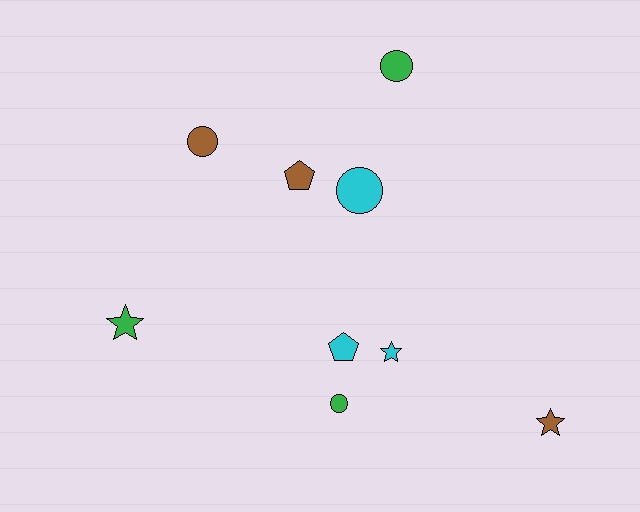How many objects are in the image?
There are 9 objects.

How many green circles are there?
There are 2 green circles.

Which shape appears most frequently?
Circle, with 4 objects.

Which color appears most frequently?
Cyan, with 3 objects.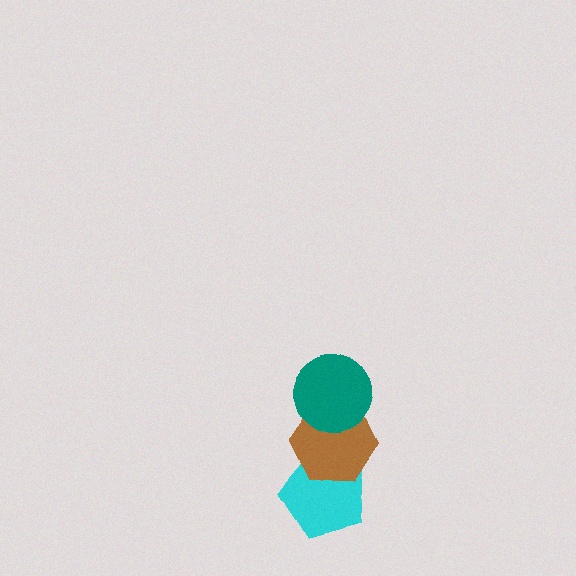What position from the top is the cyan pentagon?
The cyan pentagon is 3rd from the top.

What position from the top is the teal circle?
The teal circle is 1st from the top.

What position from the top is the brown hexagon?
The brown hexagon is 2nd from the top.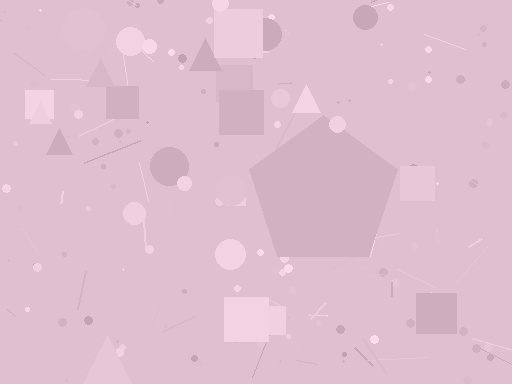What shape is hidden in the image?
A pentagon is hidden in the image.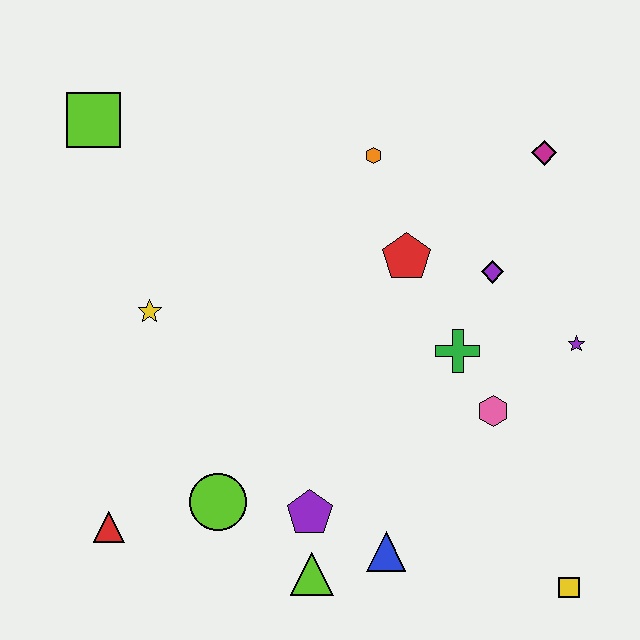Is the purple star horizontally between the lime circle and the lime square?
No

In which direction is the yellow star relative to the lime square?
The yellow star is below the lime square.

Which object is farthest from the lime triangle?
The lime square is farthest from the lime triangle.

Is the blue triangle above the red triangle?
No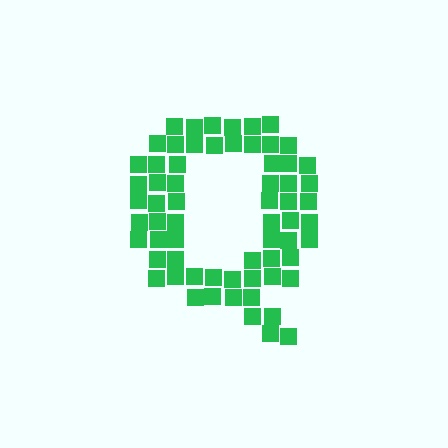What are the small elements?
The small elements are squares.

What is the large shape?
The large shape is the letter Q.